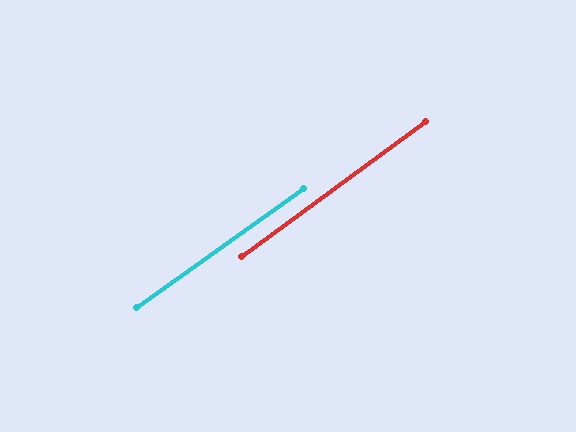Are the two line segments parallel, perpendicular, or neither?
Parallel — their directions differ by only 0.4°.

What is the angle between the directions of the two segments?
Approximately 0 degrees.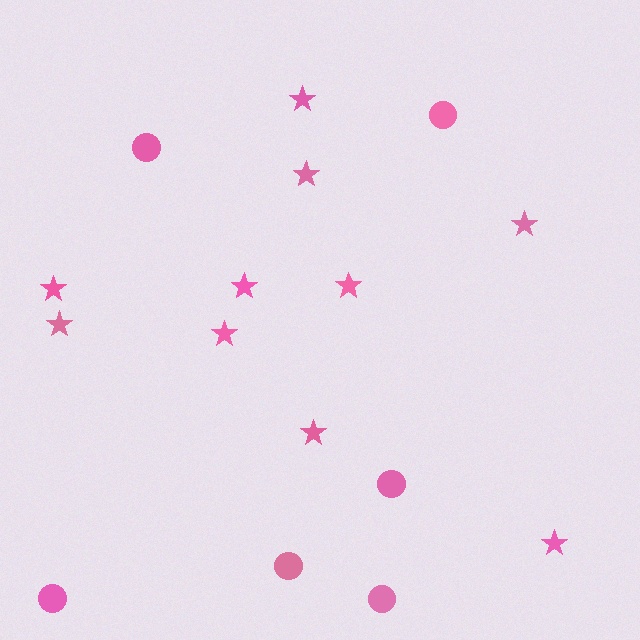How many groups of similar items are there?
There are 2 groups: one group of stars (10) and one group of circles (6).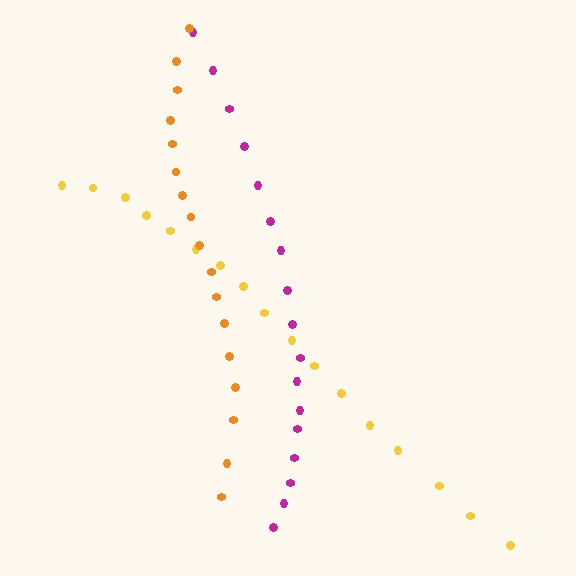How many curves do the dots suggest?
There are 3 distinct paths.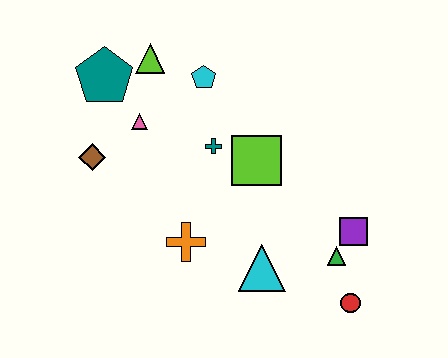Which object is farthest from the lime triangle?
The red circle is farthest from the lime triangle.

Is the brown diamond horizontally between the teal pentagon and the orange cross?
No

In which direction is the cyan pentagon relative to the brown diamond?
The cyan pentagon is to the right of the brown diamond.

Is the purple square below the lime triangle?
Yes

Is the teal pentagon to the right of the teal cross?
No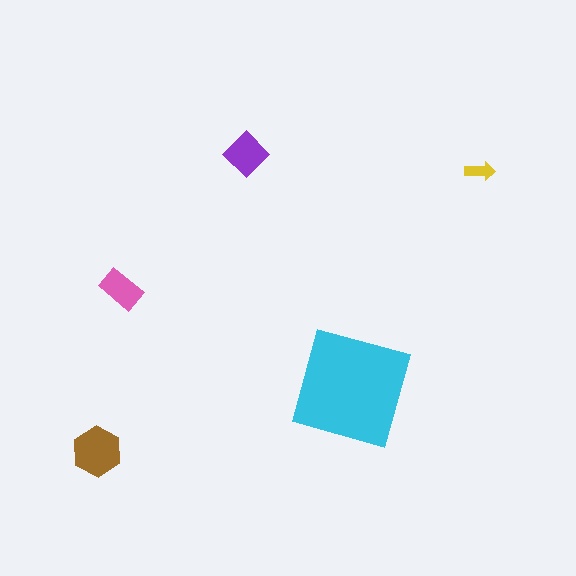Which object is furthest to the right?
The yellow arrow is rightmost.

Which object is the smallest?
The yellow arrow.